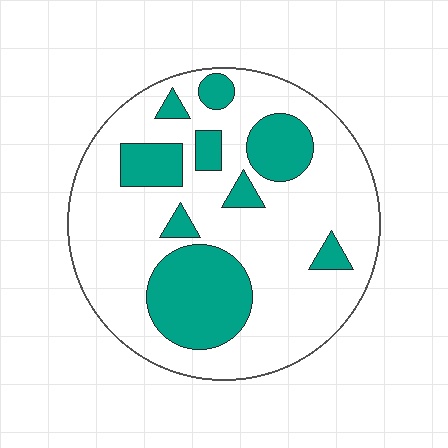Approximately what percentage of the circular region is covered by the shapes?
Approximately 25%.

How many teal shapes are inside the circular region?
9.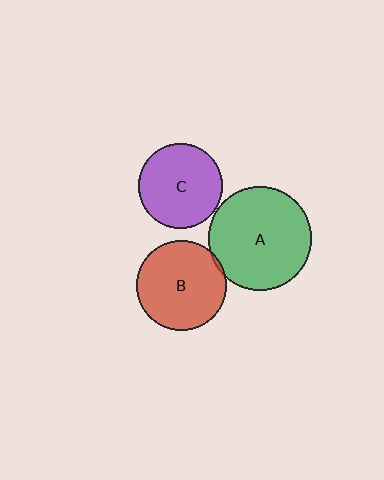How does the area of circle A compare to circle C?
Approximately 1.5 times.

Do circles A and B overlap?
Yes.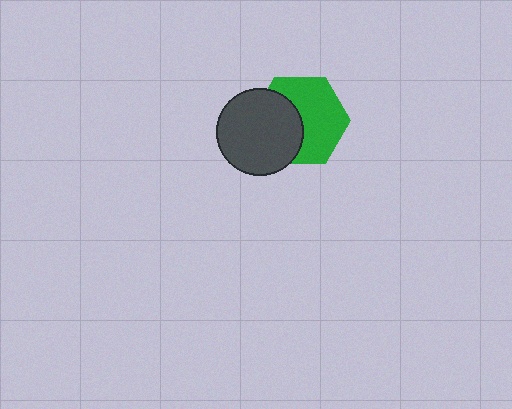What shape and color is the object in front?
The object in front is a dark gray circle.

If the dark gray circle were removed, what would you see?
You would see the complete green hexagon.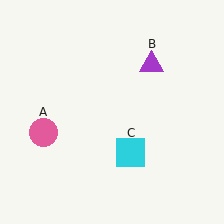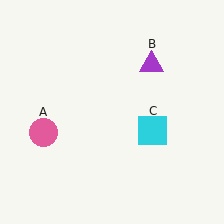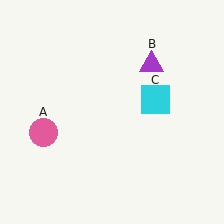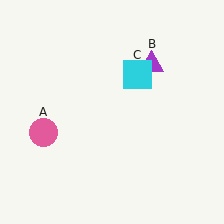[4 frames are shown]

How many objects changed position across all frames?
1 object changed position: cyan square (object C).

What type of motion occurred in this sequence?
The cyan square (object C) rotated counterclockwise around the center of the scene.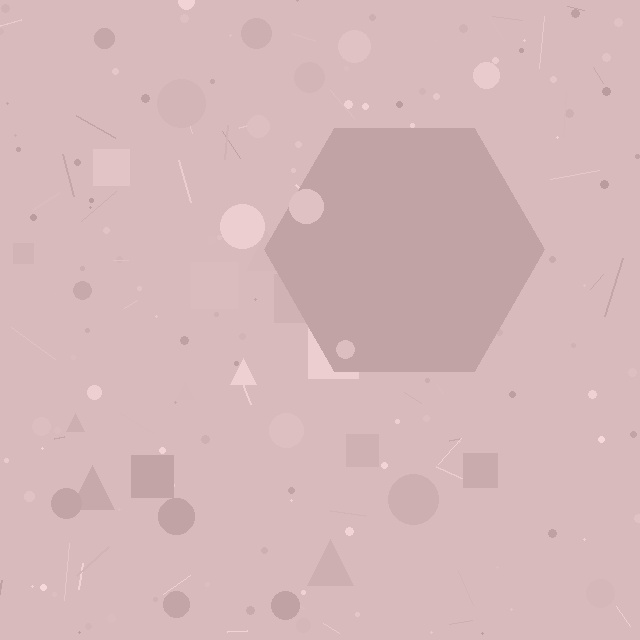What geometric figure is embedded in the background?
A hexagon is embedded in the background.